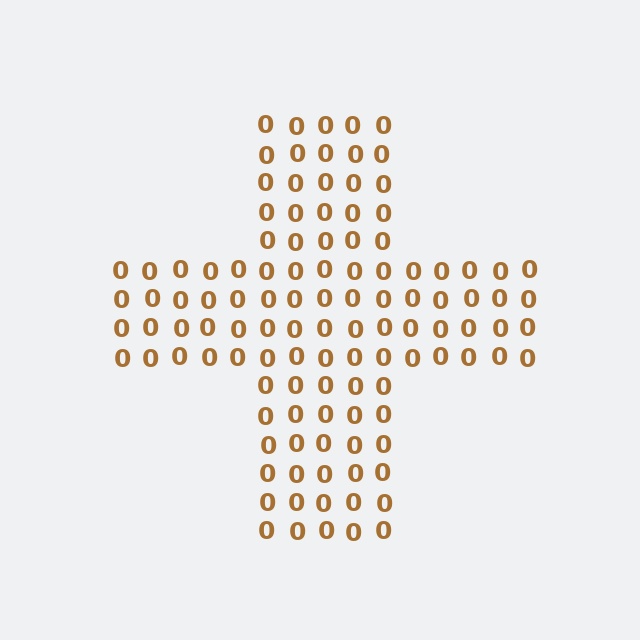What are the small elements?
The small elements are digit 0's.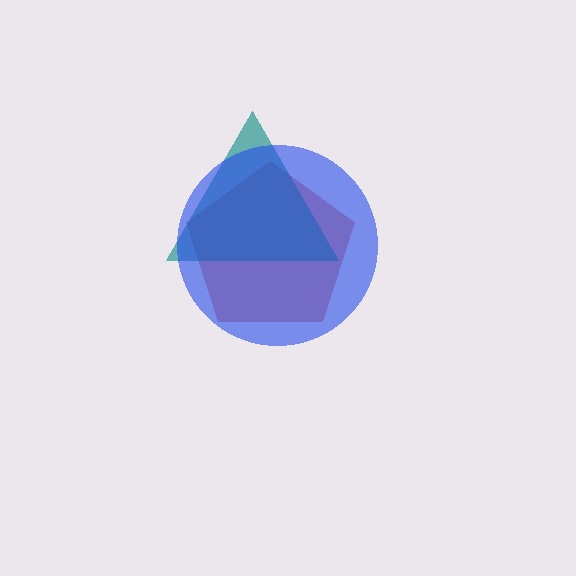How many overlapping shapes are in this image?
There are 3 overlapping shapes in the image.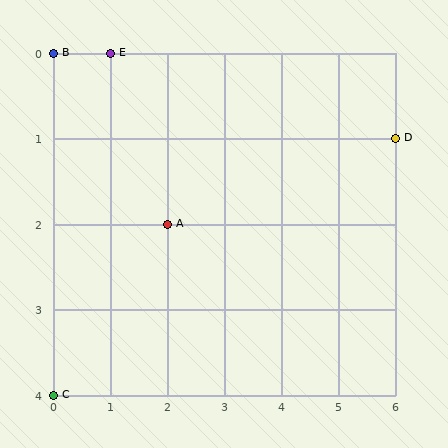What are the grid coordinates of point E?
Point E is at grid coordinates (1, 0).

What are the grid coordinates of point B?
Point B is at grid coordinates (0, 0).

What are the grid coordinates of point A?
Point A is at grid coordinates (2, 2).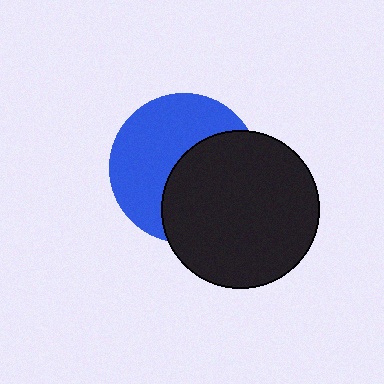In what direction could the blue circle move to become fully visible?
The blue circle could move toward the upper-left. That would shift it out from behind the black circle entirely.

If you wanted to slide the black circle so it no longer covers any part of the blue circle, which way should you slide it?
Slide it toward the lower-right — that is the most direct way to separate the two shapes.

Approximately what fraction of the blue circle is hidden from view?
Roughly 47% of the blue circle is hidden behind the black circle.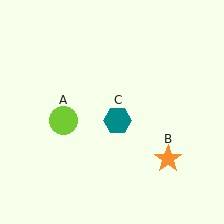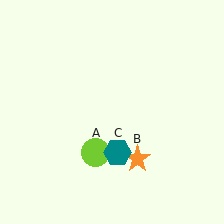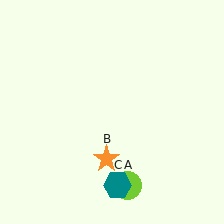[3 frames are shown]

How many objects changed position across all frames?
3 objects changed position: lime circle (object A), orange star (object B), teal hexagon (object C).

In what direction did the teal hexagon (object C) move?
The teal hexagon (object C) moved down.